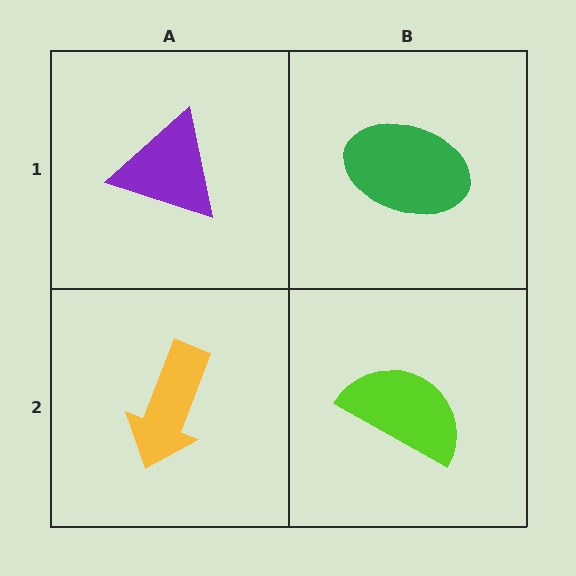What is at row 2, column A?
A yellow arrow.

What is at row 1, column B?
A green ellipse.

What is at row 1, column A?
A purple triangle.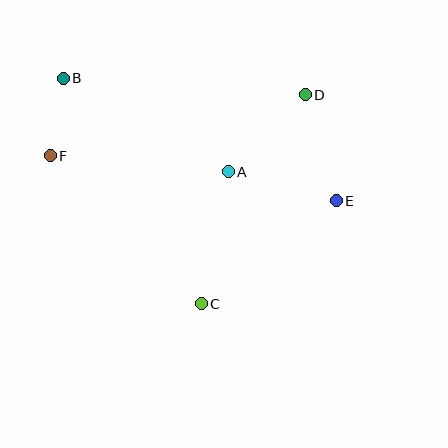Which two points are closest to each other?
Points B and F are closest to each other.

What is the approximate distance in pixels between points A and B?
The distance between A and B is approximately 190 pixels.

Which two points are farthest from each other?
Points B and E are farthest from each other.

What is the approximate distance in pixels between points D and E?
The distance between D and E is approximately 111 pixels.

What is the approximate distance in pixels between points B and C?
The distance between B and C is approximately 264 pixels.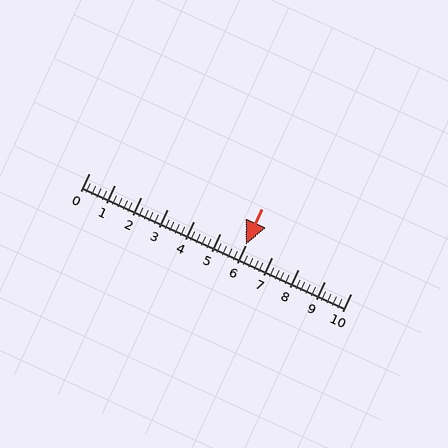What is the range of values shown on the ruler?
The ruler shows values from 0 to 10.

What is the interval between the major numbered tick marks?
The major tick marks are spaced 1 units apart.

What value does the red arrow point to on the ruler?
The red arrow points to approximately 6.0.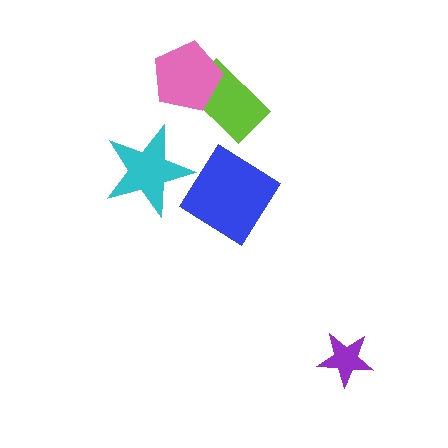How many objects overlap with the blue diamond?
0 objects overlap with the blue diamond.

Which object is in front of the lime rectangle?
The pink pentagon is in front of the lime rectangle.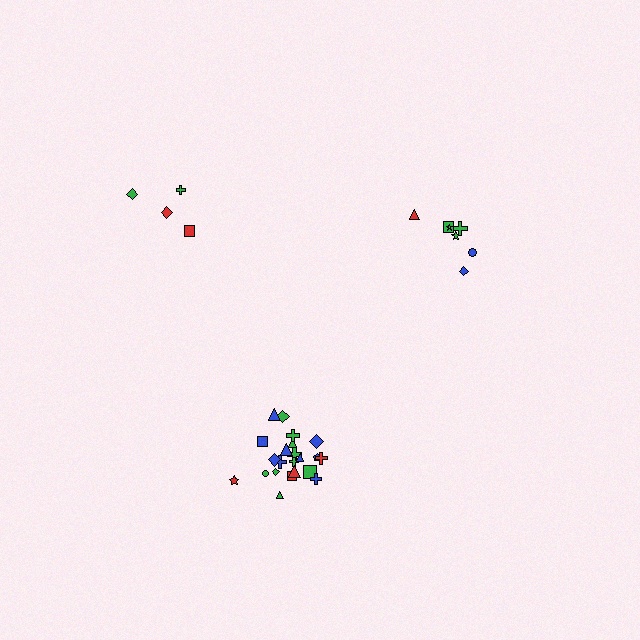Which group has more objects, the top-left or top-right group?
The top-right group.